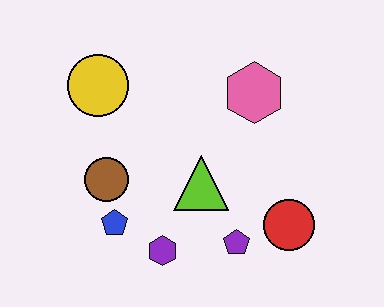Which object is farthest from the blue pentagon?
The pink hexagon is farthest from the blue pentagon.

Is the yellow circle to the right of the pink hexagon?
No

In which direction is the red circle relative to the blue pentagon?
The red circle is to the right of the blue pentagon.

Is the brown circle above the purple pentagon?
Yes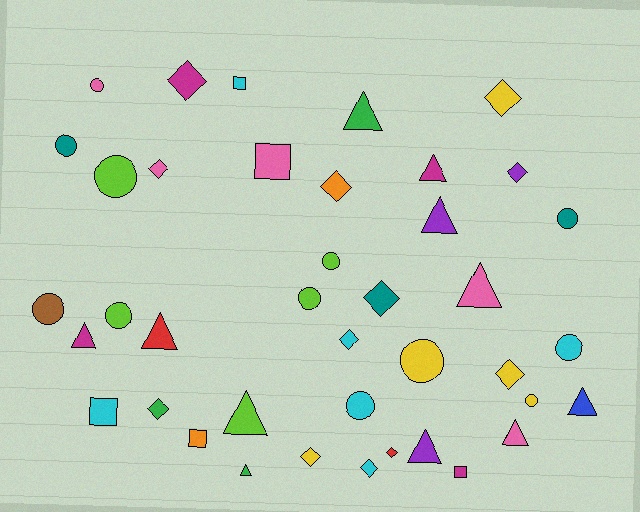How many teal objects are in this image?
There are 3 teal objects.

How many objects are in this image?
There are 40 objects.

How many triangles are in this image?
There are 11 triangles.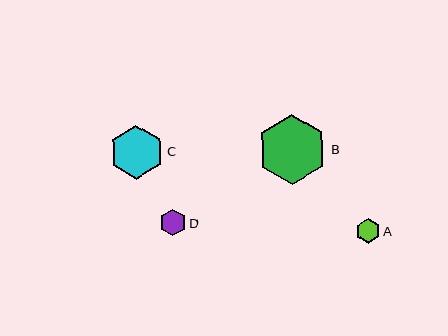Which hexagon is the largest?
Hexagon B is the largest with a size of approximately 70 pixels.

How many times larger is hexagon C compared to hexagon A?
Hexagon C is approximately 2.2 times the size of hexagon A.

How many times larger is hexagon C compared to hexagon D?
Hexagon C is approximately 2.1 times the size of hexagon D.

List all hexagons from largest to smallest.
From largest to smallest: B, C, D, A.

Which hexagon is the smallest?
Hexagon A is the smallest with a size of approximately 24 pixels.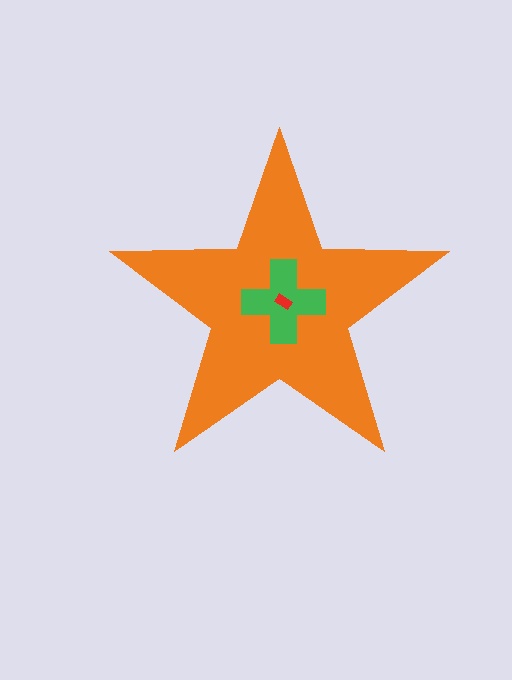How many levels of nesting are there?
3.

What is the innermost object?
The red rectangle.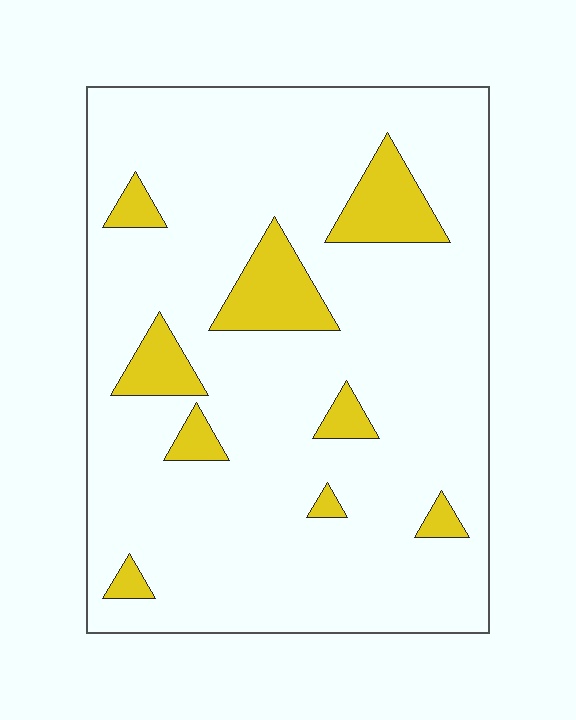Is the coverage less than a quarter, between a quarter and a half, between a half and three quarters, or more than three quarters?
Less than a quarter.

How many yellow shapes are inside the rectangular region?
9.